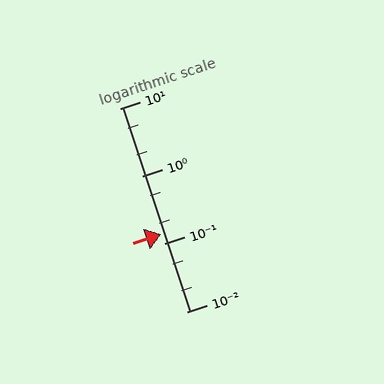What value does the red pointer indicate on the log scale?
The pointer indicates approximately 0.14.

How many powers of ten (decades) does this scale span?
The scale spans 3 decades, from 0.01 to 10.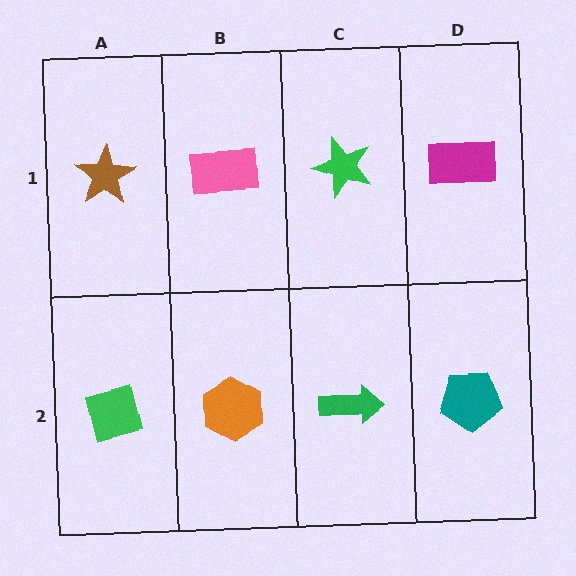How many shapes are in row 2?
4 shapes.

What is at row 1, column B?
A pink rectangle.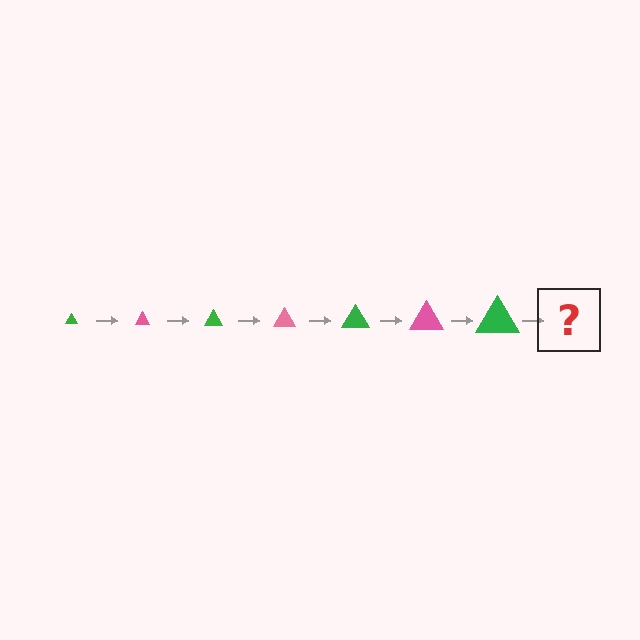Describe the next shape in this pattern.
It should be a pink triangle, larger than the previous one.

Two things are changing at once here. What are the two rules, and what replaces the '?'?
The two rules are that the triangle grows larger each step and the color cycles through green and pink. The '?' should be a pink triangle, larger than the previous one.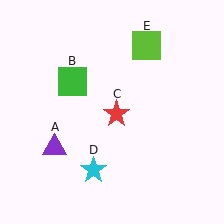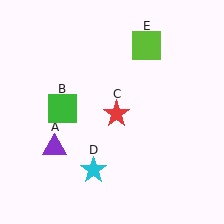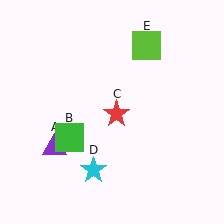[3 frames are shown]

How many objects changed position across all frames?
1 object changed position: green square (object B).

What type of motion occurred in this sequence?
The green square (object B) rotated counterclockwise around the center of the scene.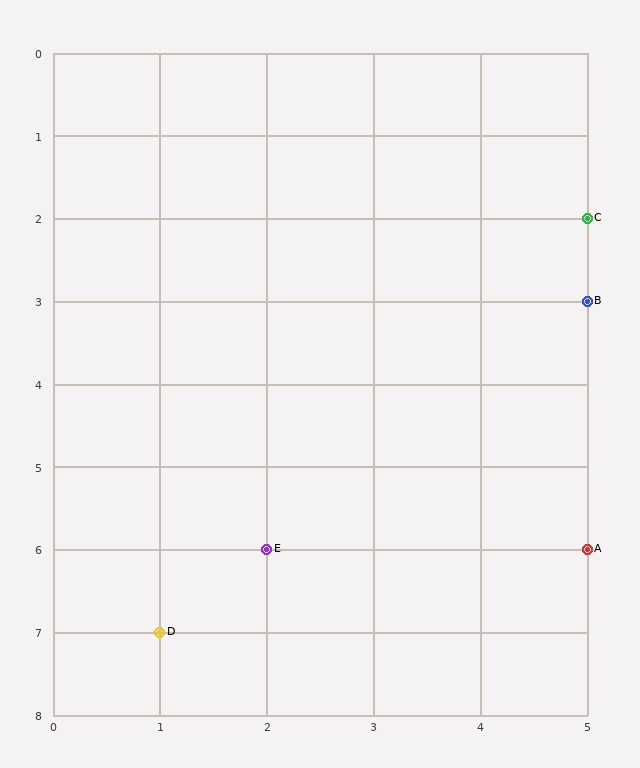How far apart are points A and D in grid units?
Points A and D are 4 columns and 1 row apart (about 4.1 grid units diagonally).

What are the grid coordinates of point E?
Point E is at grid coordinates (2, 6).